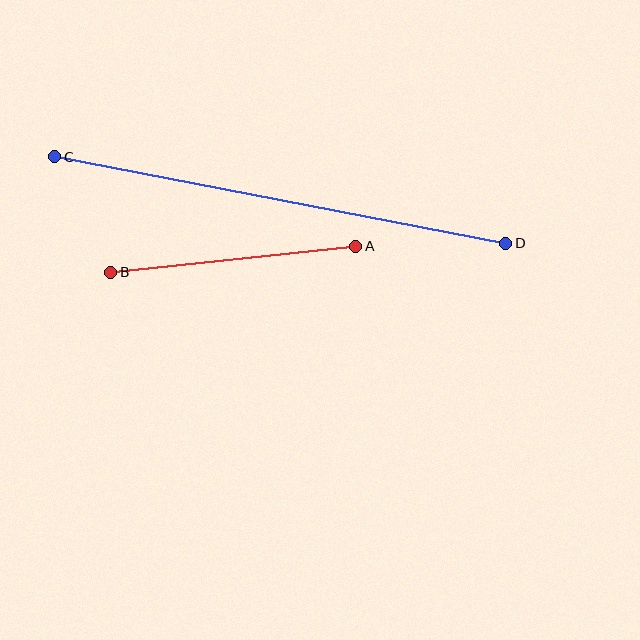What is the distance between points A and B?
The distance is approximately 246 pixels.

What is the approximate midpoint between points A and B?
The midpoint is at approximately (233, 259) pixels.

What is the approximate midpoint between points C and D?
The midpoint is at approximately (280, 200) pixels.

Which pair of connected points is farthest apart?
Points C and D are farthest apart.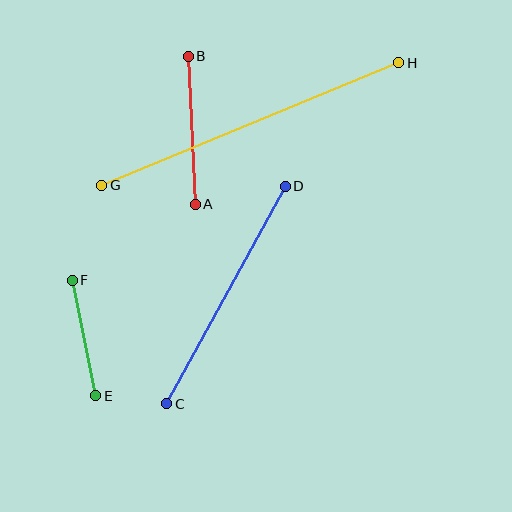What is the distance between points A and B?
The distance is approximately 148 pixels.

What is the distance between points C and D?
The distance is approximately 247 pixels.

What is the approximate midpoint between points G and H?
The midpoint is at approximately (250, 124) pixels.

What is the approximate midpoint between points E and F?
The midpoint is at approximately (84, 338) pixels.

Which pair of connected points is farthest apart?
Points G and H are farthest apart.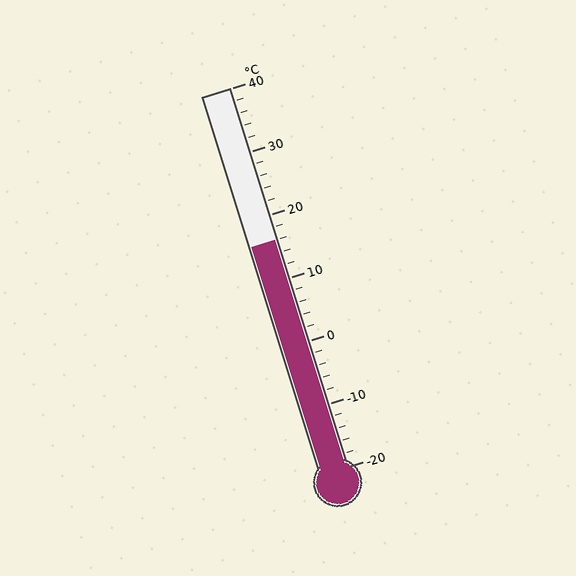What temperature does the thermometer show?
The thermometer shows approximately 16°C.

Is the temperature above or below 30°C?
The temperature is below 30°C.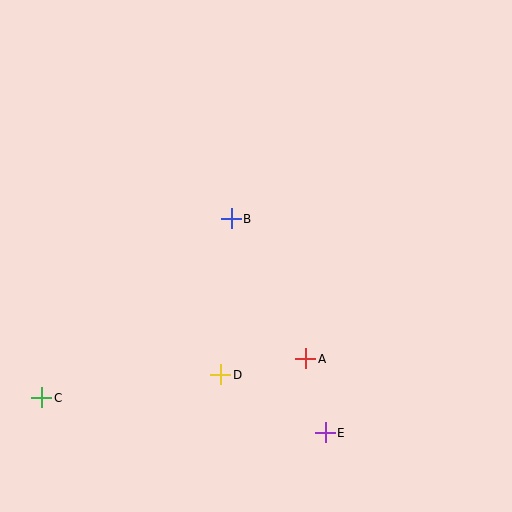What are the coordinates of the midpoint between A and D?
The midpoint between A and D is at (263, 367).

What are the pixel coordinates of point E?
Point E is at (325, 433).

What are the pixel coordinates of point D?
Point D is at (221, 375).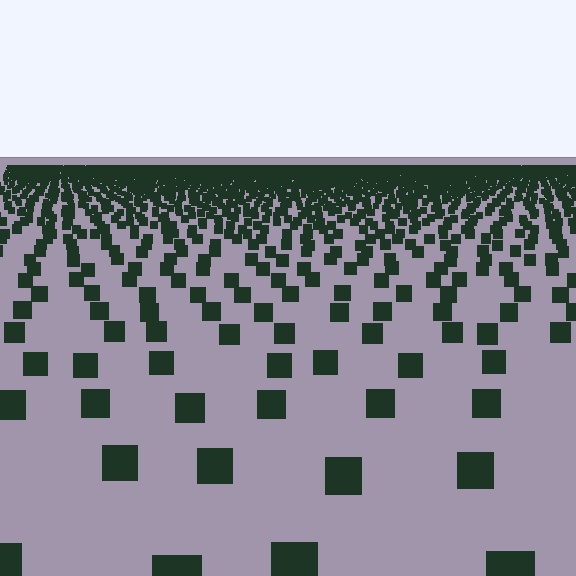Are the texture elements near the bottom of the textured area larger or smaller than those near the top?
Larger. Near the bottom, elements are closer to the viewer and appear at a bigger on-screen size.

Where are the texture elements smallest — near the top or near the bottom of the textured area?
Near the top.